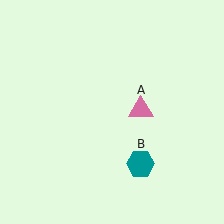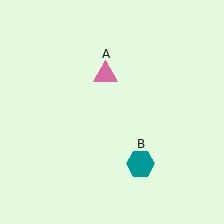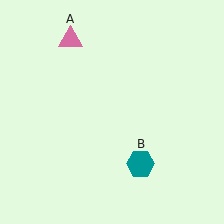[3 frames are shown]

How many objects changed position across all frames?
1 object changed position: pink triangle (object A).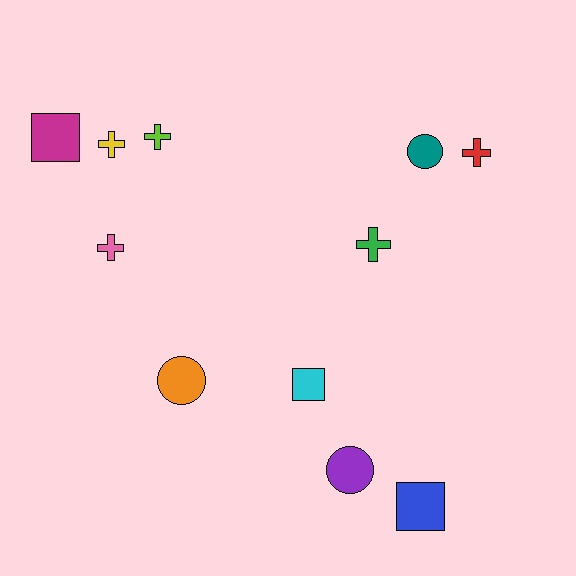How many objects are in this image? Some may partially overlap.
There are 11 objects.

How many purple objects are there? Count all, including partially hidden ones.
There is 1 purple object.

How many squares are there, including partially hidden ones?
There are 3 squares.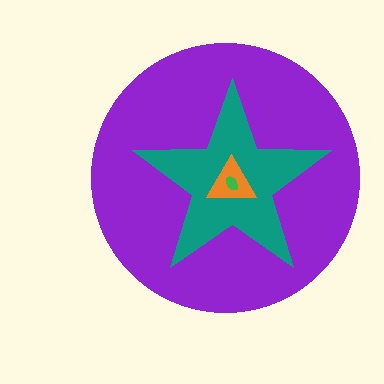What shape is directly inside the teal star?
The orange triangle.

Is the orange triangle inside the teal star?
Yes.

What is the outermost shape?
The purple circle.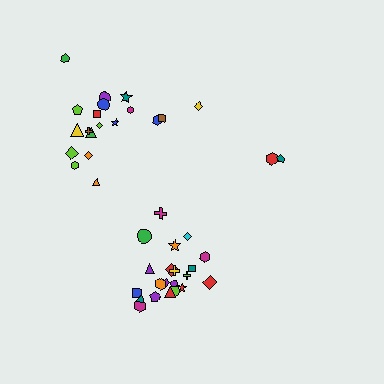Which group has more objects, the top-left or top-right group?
The top-left group.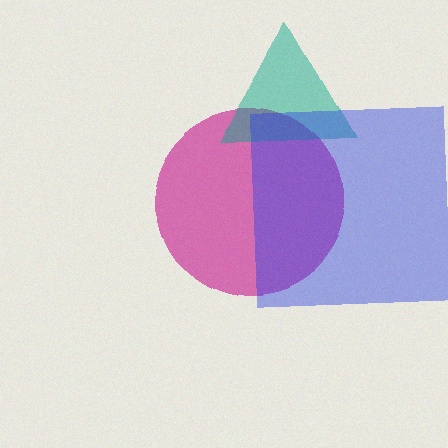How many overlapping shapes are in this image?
There are 3 overlapping shapes in the image.